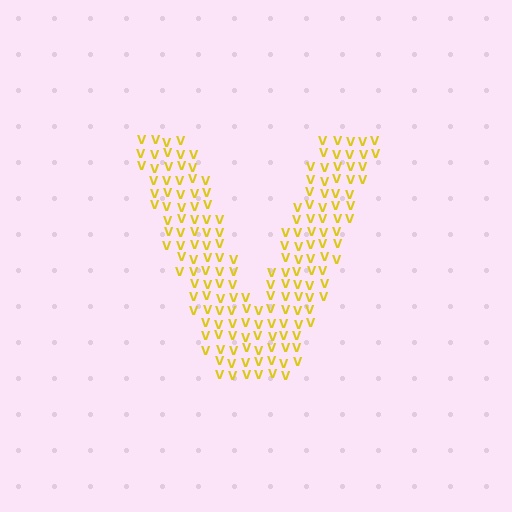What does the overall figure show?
The overall figure shows the letter V.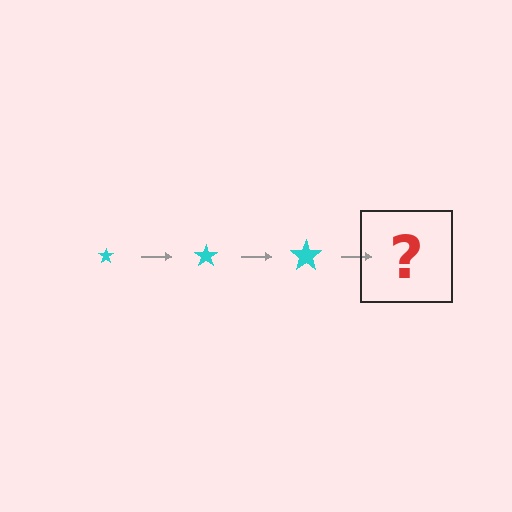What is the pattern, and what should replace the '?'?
The pattern is that the star gets progressively larger each step. The '?' should be a cyan star, larger than the previous one.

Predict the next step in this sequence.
The next step is a cyan star, larger than the previous one.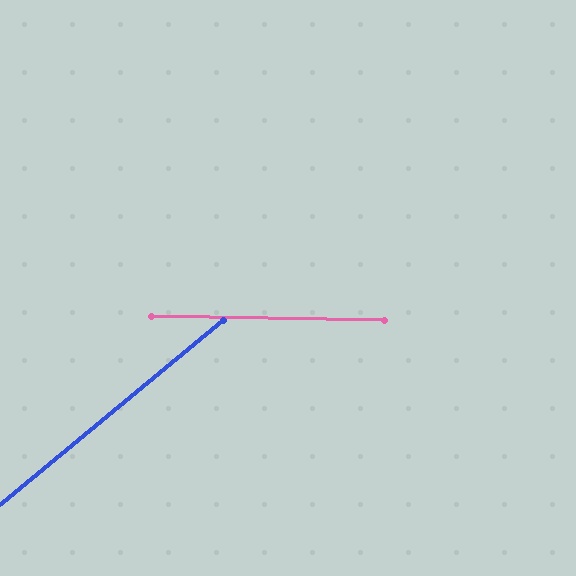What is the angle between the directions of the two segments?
Approximately 41 degrees.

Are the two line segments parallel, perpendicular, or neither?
Neither parallel nor perpendicular — they differ by about 41°.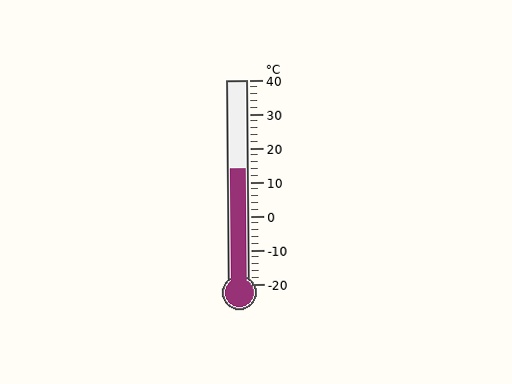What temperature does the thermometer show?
The thermometer shows approximately 14°C.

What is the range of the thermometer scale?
The thermometer scale ranges from -20°C to 40°C.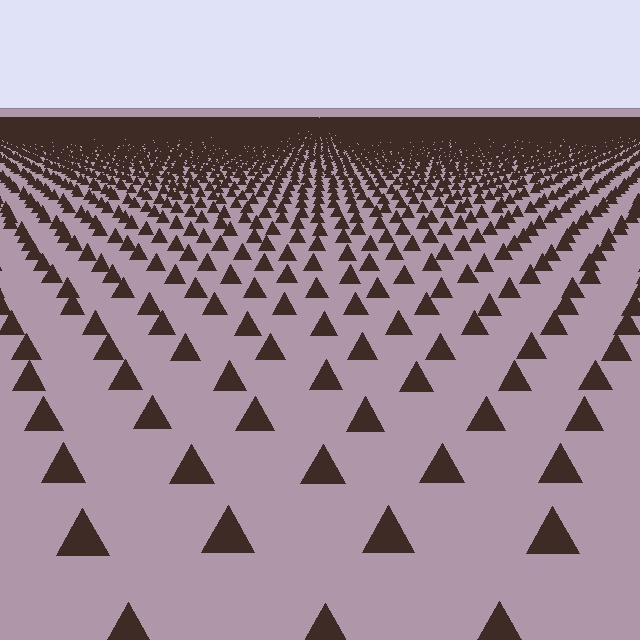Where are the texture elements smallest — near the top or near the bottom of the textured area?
Near the top.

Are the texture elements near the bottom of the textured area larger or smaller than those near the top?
Larger. Near the bottom, elements are closer to the viewer and appear at a bigger on-screen size.